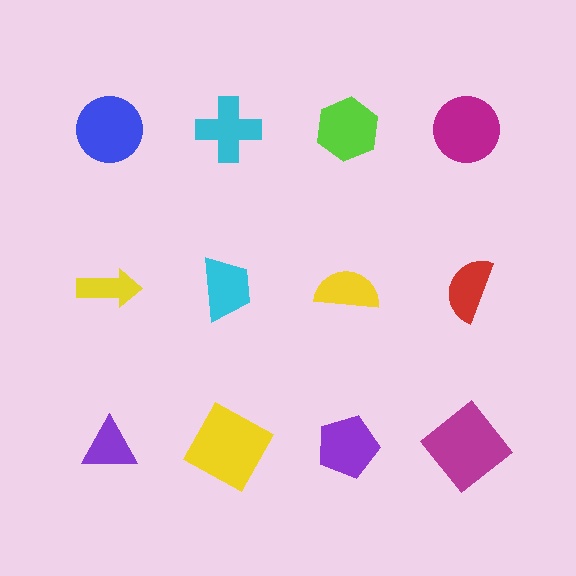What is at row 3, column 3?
A purple pentagon.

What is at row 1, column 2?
A cyan cross.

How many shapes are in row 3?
4 shapes.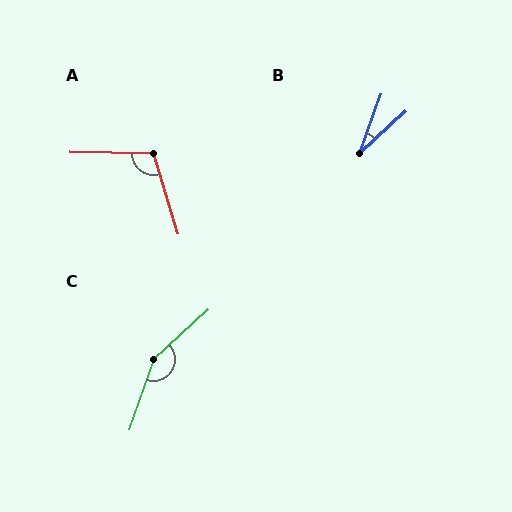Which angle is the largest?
C, at approximately 151 degrees.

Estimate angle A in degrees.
Approximately 108 degrees.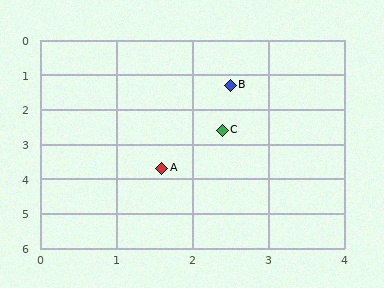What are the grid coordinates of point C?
Point C is at approximately (2.4, 2.6).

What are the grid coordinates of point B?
Point B is at approximately (2.5, 1.3).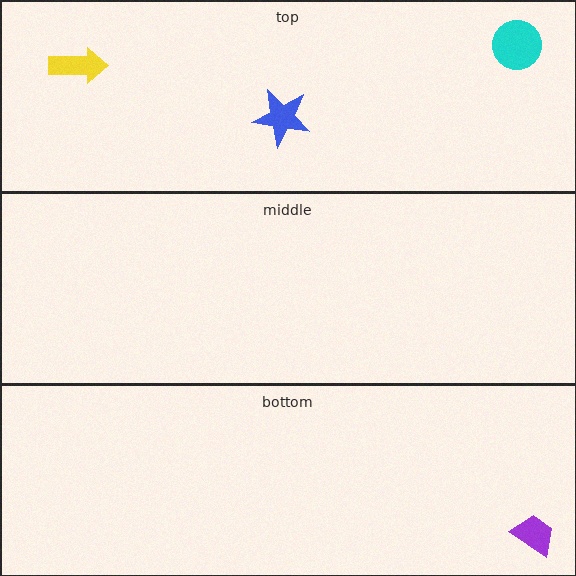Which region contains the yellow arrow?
The top region.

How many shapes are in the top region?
3.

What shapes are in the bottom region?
The purple trapezoid.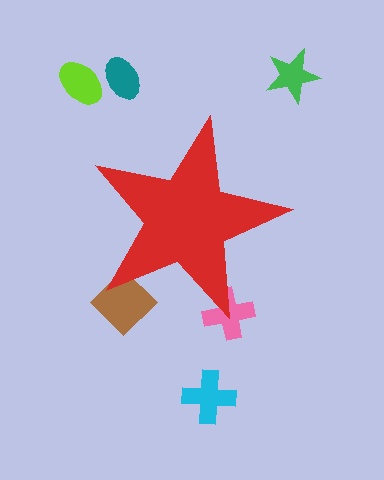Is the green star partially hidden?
No, the green star is fully visible.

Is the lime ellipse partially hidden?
No, the lime ellipse is fully visible.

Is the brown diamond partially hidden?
Yes, the brown diamond is partially hidden behind the red star.